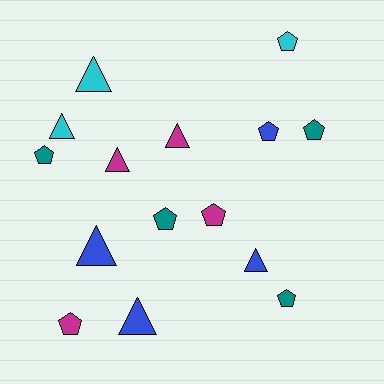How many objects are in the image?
There are 15 objects.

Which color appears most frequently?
Teal, with 4 objects.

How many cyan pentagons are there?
There is 1 cyan pentagon.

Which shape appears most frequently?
Pentagon, with 8 objects.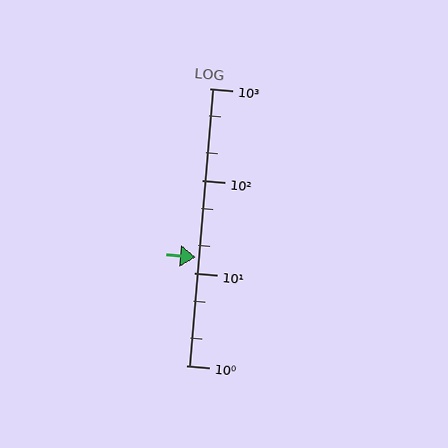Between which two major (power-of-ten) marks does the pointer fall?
The pointer is between 10 and 100.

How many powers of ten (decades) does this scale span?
The scale spans 3 decades, from 1 to 1000.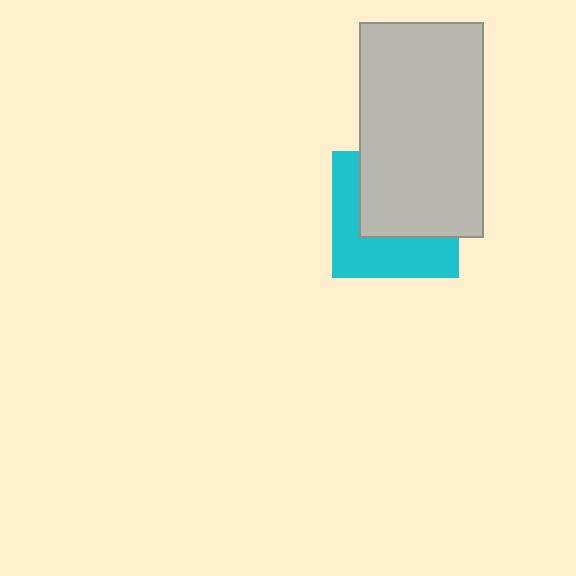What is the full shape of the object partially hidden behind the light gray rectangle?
The partially hidden object is a cyan square.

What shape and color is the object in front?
The object in front is a light gray rectangle.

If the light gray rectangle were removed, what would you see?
You would see the complete cyan square.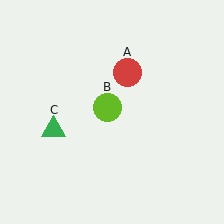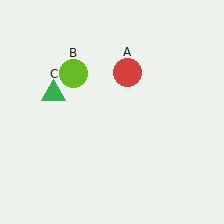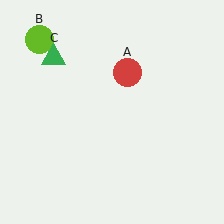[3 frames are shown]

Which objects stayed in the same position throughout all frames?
Red circle (object A) remained stationary.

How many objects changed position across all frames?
2 objects changed position: lime circle (object B), green triangle (object C).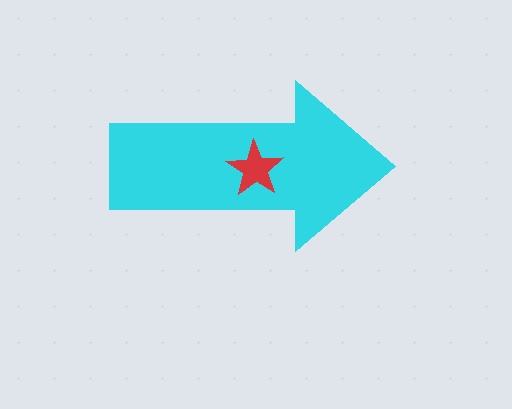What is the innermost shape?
The red star.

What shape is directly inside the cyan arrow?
The red star.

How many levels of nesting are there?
2.